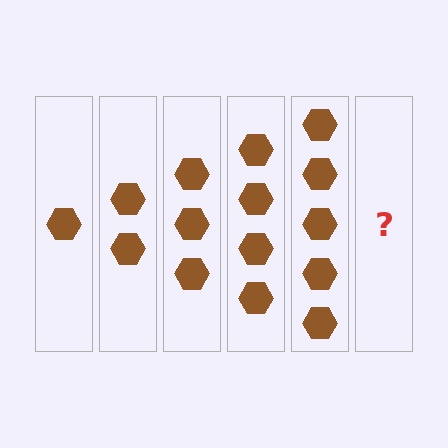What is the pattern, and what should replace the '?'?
The pattern is that each step adds one more hexagon. The '?' should be 6 hexagons.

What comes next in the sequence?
The next element should be 6 hexagons.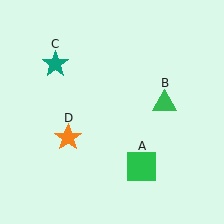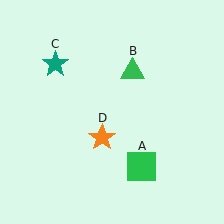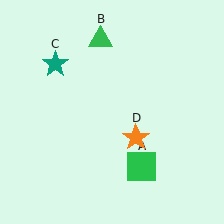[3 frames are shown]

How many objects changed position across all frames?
2 objects changed position: green triangle (object B), orange star (object D).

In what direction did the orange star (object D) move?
The orange star (object D) moved right.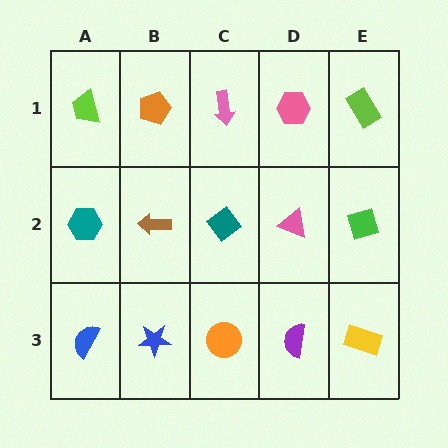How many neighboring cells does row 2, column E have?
3.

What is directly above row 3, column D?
A pink triangle.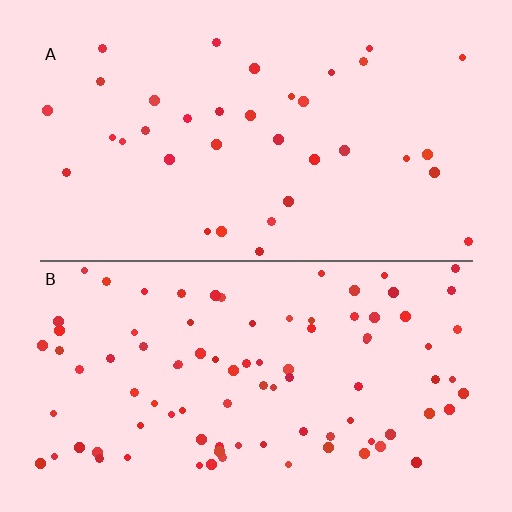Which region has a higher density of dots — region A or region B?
B (the bottom).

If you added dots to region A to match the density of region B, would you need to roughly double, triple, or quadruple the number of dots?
Approximately triple.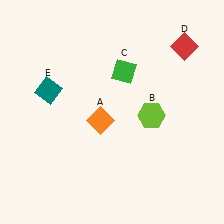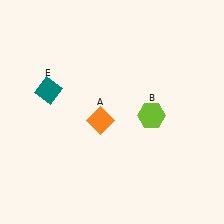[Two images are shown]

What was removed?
The red diamond (D), the green diamond (C) were removed in Image 2.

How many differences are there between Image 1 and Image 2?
There are 2 differences between the two images.